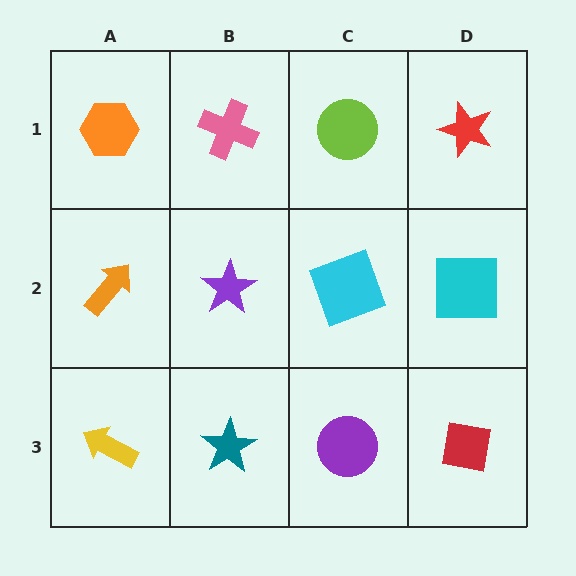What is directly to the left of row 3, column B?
A yellow arrow.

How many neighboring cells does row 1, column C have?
3.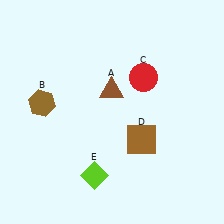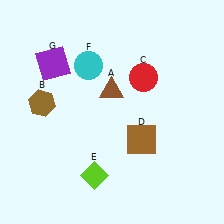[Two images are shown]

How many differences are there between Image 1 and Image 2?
There are 2 differences between the two images.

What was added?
A cyan circle (F), a purple square (G) were added in Image 2.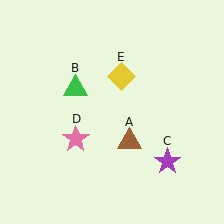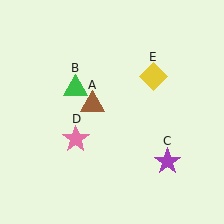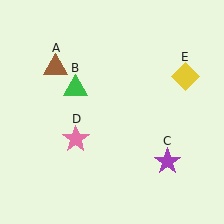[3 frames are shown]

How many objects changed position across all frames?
2 objects changed position: brown triangle (object A), yellow diamond (object E).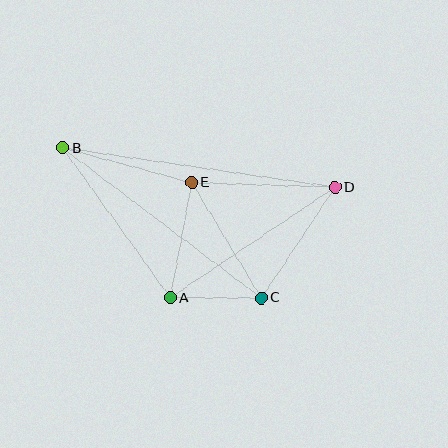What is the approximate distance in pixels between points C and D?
The distance between C and D is approximately 133 pixels.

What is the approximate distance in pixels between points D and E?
The distance between D and E is approximately 144 pixels.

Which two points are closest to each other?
Points A and C are closest to each other.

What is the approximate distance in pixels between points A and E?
The distance between A and E is approximately 117 pixels.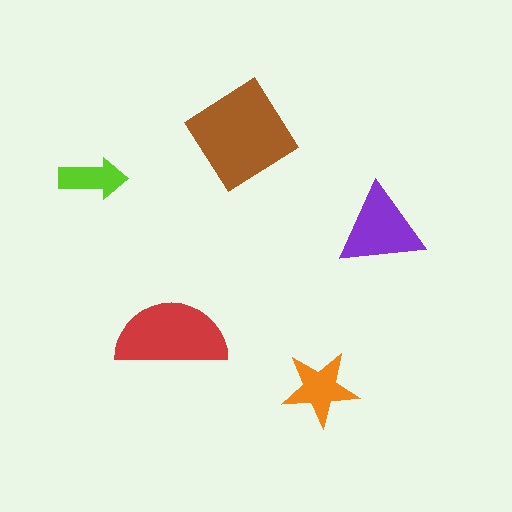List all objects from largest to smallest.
The brown diamond, the red semicircle, the purple triangle, the orange star, the lime arrow.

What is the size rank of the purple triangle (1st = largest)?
3rd.